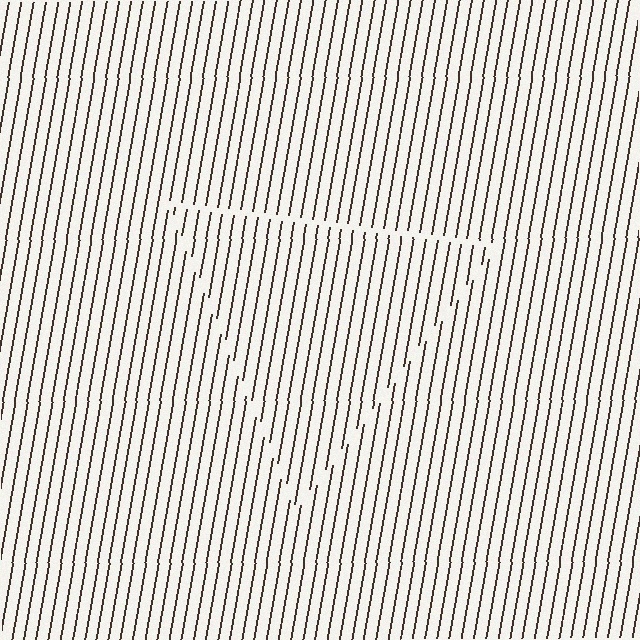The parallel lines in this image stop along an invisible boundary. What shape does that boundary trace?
An illusory triangle. The interior of the shape contains the same grating, shifted by half a period — the contour is defined by the phase discontinuity where line-ends from the inner and outer gratings abut.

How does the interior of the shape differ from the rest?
The interior of the shape contains the same grating, shifted by half a period — the contour is defined by the phase discontinuity where line-ends from the inner and outer gratings abut.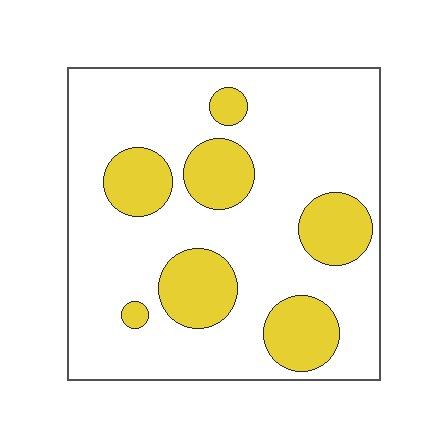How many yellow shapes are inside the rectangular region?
7.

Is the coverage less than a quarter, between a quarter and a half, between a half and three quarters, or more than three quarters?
Less than a quarter.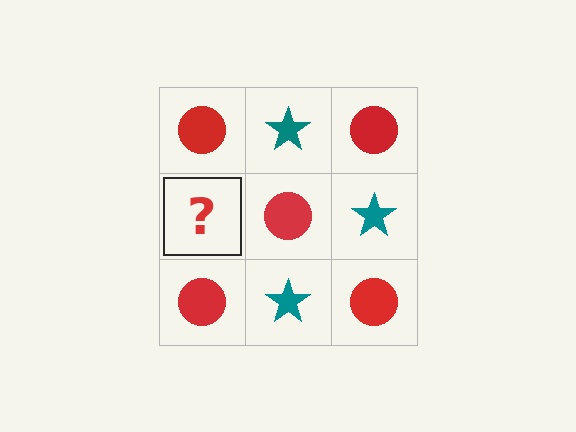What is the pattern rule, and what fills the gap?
The rule is that it alternates red circle and teal star in a checkerboard pattern. The gap should be filled with a teal star.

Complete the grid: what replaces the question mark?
The question mark should be replaced with a teal star.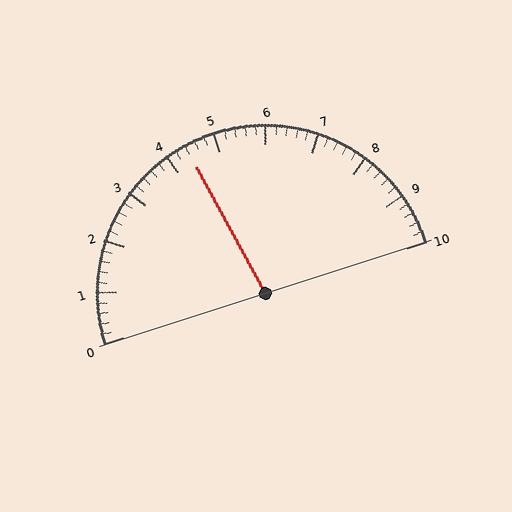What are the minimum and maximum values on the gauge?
The gauge ranges from 0 to 10.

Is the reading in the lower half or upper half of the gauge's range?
The reading is in the lower half of the range (0 to 10).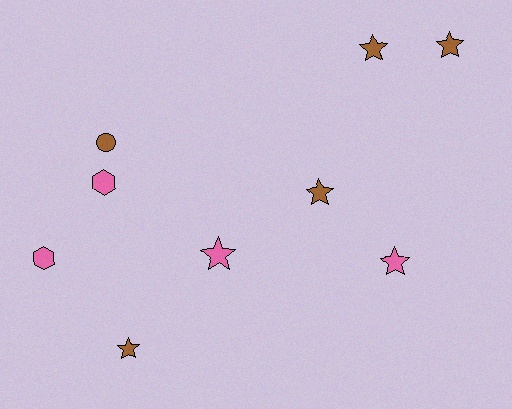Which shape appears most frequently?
Star, with 6 objects.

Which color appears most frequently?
Brown, with 5 objects.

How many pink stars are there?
There are 2 pink stars.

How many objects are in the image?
There are 9 objects.